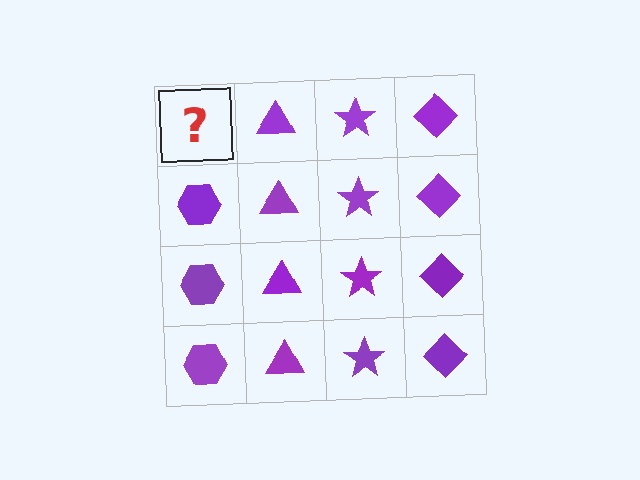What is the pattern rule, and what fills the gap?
The rule is that each column has a consistent shape. The gap should be filled with a purple hexagon.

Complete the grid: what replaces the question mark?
The question mark should be replaced with a purple hexagon.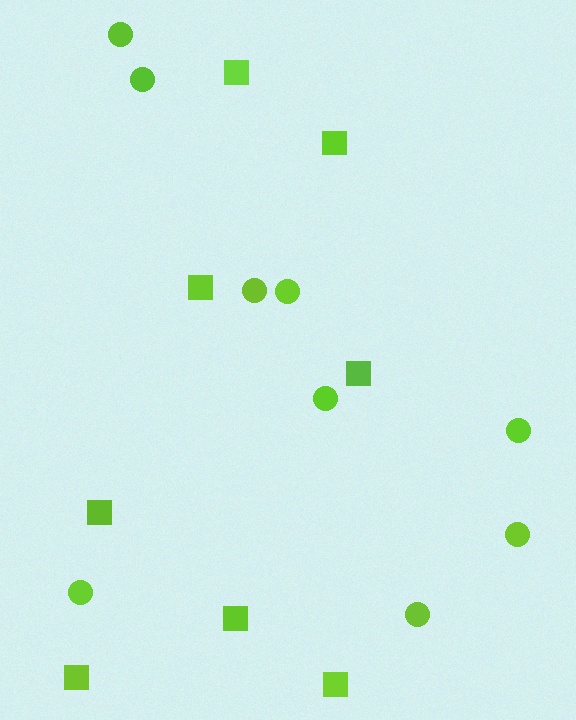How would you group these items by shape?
There are 2 groups: one group of circles (9) and one group of squares (8).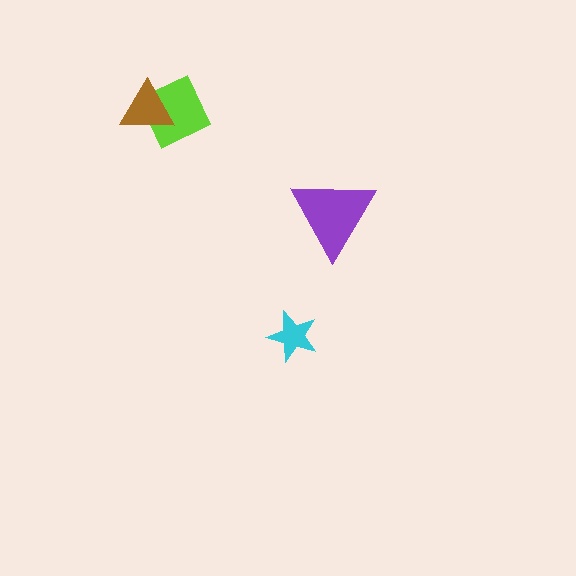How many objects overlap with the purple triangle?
0 objects overlap with the purple triangle.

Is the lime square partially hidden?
Yes, it is partially covered by another shape.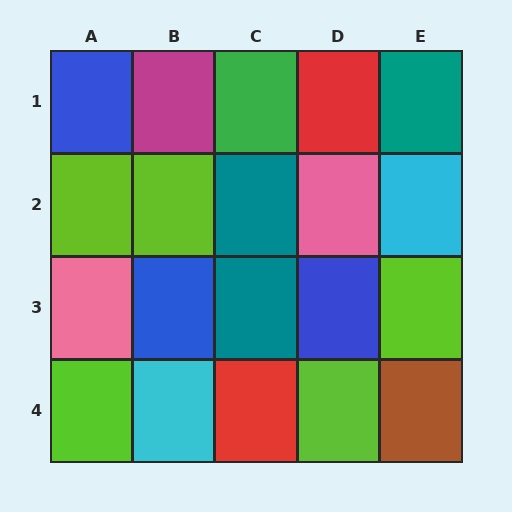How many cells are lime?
5 cells are lime.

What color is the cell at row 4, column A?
Lime.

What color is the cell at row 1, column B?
Magenta.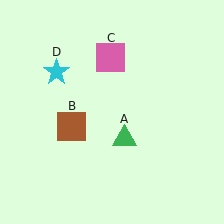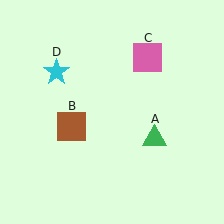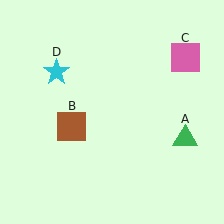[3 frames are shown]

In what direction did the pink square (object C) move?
The pink square (object C) moved right.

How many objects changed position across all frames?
2 objects changed position: green triangle (object A), pink square (object C).